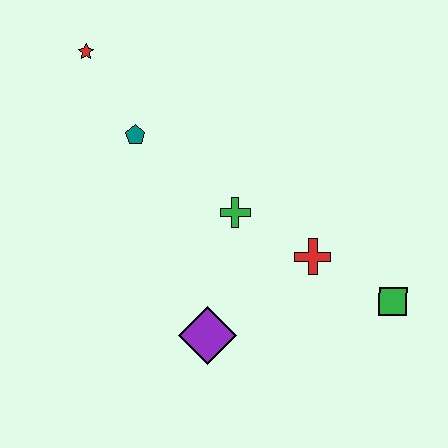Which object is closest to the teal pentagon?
The red star is closest to the teal pentagon.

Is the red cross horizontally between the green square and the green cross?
Yes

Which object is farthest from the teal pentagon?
The green square is farthest from the teal pentagon.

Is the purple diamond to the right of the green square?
No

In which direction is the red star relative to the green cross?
The red star is above the green cross.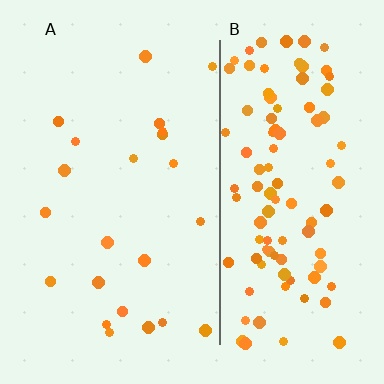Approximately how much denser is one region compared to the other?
Approximately 4.8× — region B over region A.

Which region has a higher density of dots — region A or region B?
B (the right).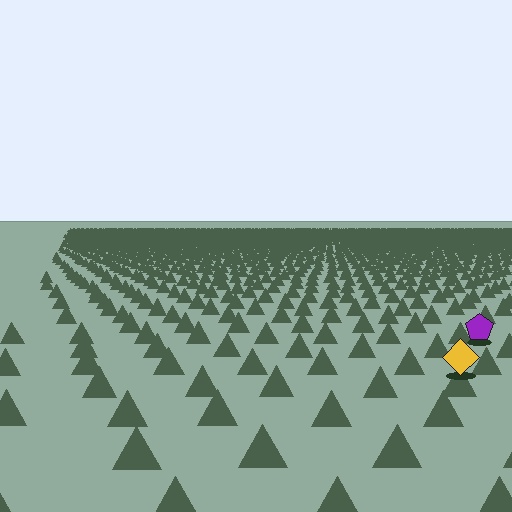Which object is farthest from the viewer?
The purple pentagon is farthest from the viewer. It appears smaller and the ground texture around it is denser.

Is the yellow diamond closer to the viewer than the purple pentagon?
Yes. The yellow diamond is closer — you can tell from the texture gradient: the ground texture is coarser near it.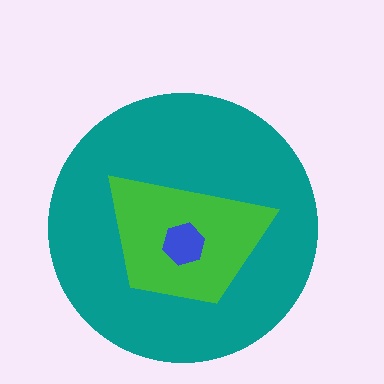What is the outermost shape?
The teal circle.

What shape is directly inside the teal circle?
The green trapezoid.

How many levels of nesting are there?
3.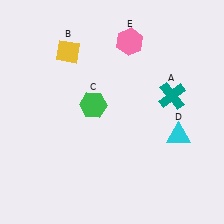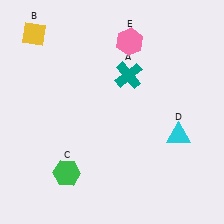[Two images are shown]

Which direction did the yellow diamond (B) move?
The yellow diamond (B) moved left.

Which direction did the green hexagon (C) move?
The green hexagon (C) moved down.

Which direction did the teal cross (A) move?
The teal cross (A) moved left.